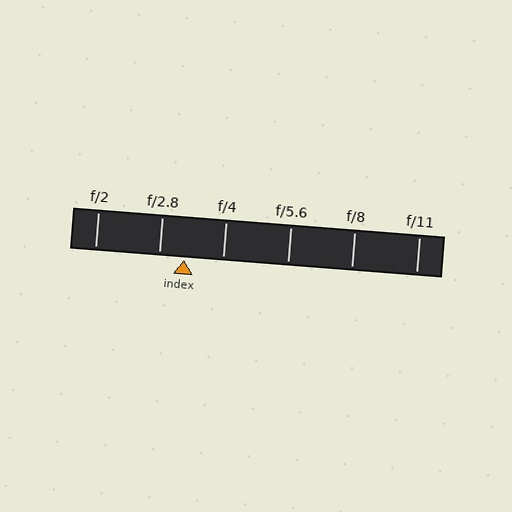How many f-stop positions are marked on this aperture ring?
There are 6 f-stop positions marked.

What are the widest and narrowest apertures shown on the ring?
The widest aperture shown is f/2 and the narrowest is f/11.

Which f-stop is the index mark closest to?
The index mark is closest to f/2.8.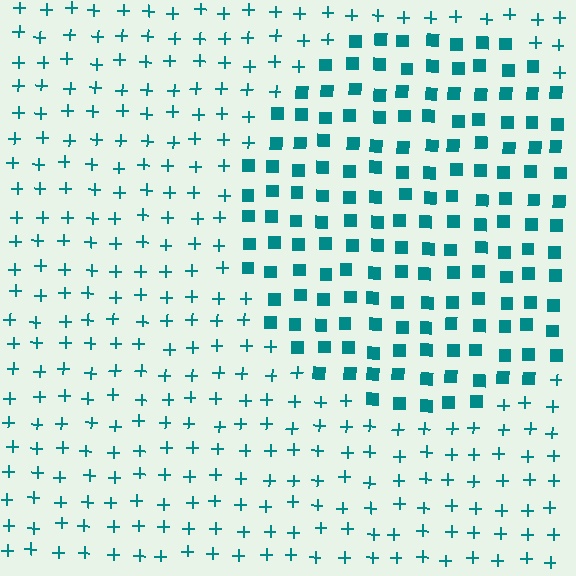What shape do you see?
I see a circle.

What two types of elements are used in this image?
The image uses squares inside the circle region and plus signs outside it.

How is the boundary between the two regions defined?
The boundary is defined by a change in element shape: squares inside vs. plus signs outside. All elements share the same color and spacing.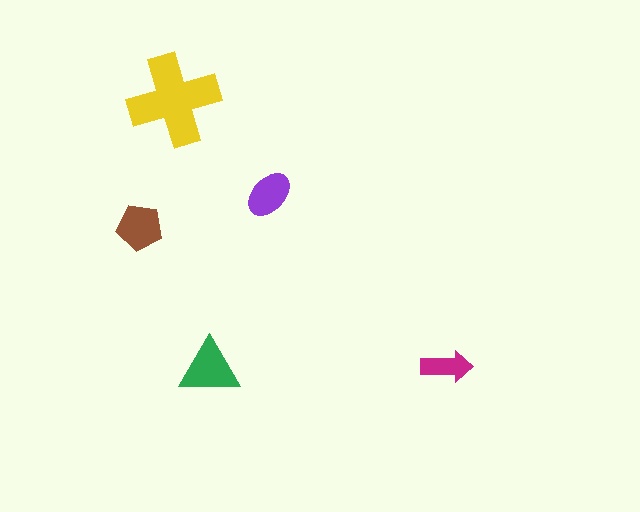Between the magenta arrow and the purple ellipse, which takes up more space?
The purple ellipse.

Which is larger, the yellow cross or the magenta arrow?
The yellow cross.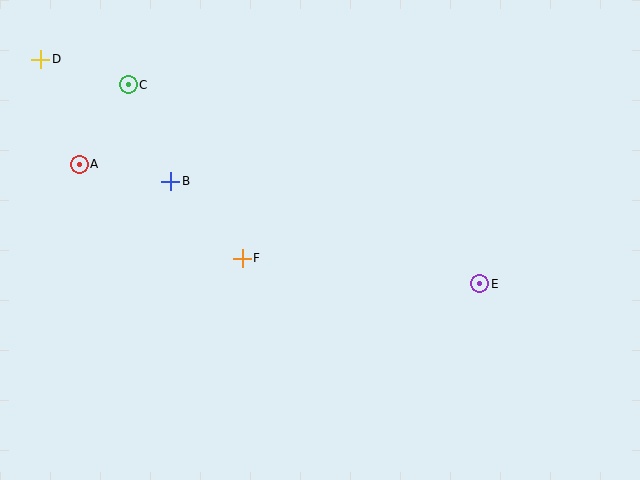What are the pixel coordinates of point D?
Point D is at (41, 59).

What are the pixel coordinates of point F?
Point F is at (242, 258).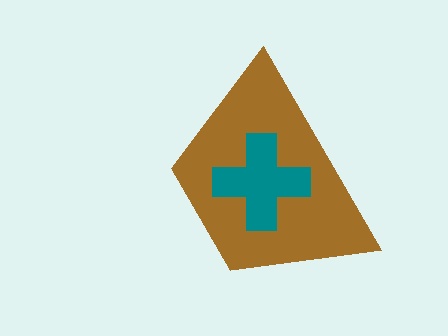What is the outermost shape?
The brown trapezoid.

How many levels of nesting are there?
2.